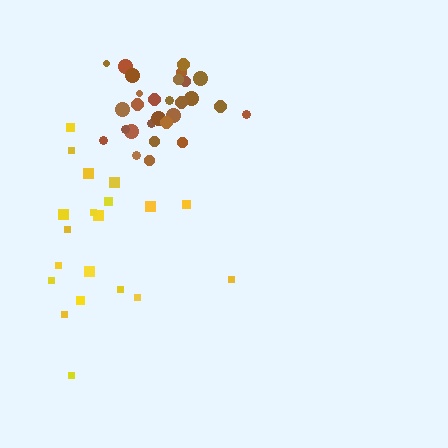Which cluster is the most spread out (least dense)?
Yellow.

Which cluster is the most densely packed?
Brown.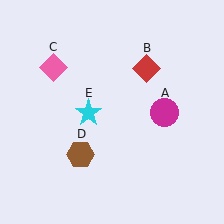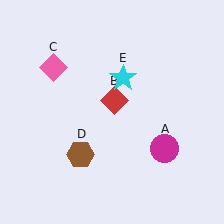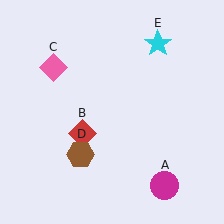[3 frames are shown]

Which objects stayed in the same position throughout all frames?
Pink diamond (object C) and brown hexagon (object D) remained stationary.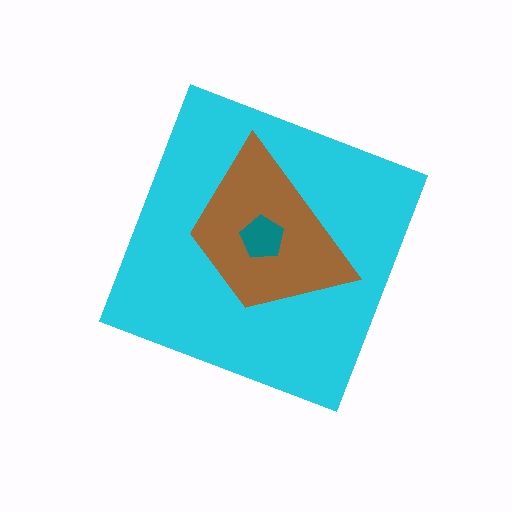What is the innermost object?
The teal pentagon.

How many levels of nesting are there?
3.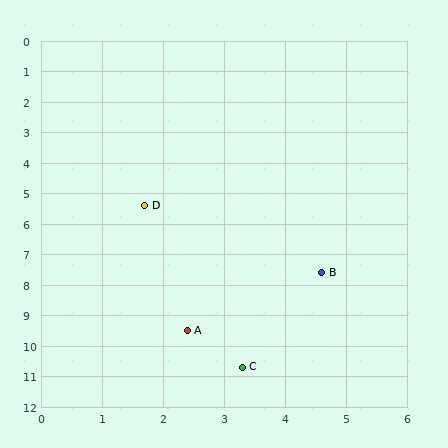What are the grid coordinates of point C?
Point C is at approximately (3.3, 10.7).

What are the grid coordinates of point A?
Point A is at approximately (2.4, 9.5).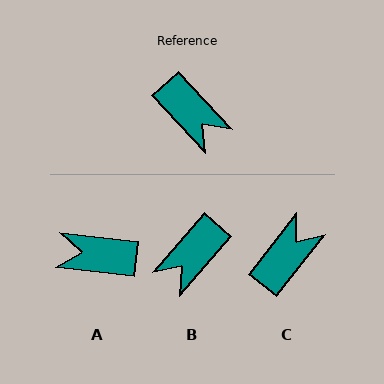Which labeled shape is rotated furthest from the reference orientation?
A, about 139 degrees away.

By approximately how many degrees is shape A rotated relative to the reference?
Approximately 139 degrees clockwise.